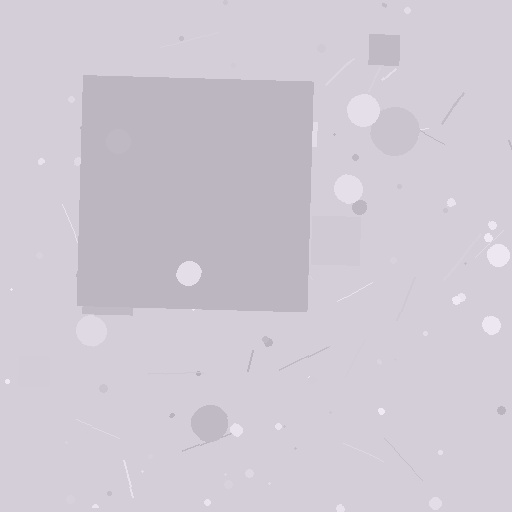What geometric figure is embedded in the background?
A square is embedded in the background.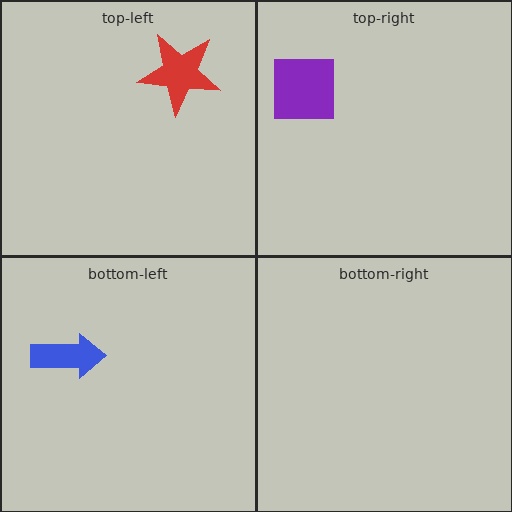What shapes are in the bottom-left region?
The blue arrow.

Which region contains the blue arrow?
The bottom-left region.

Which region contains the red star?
The top-left region.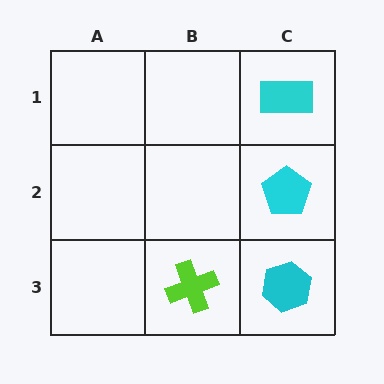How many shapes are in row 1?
1 shape.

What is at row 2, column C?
A cyan pentagon.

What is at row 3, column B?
A lime cross.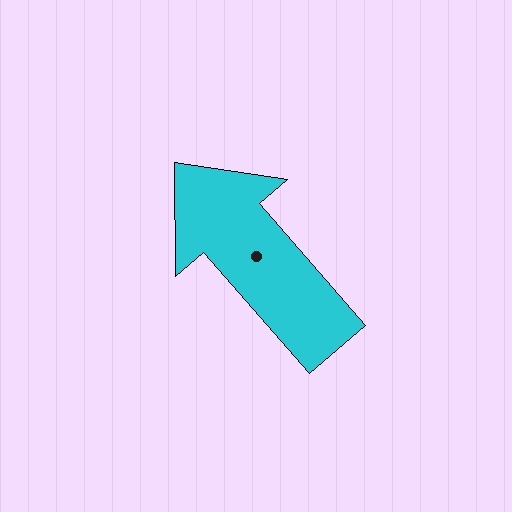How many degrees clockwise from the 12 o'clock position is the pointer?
Approximately 319 degrees.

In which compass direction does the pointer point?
Northwest.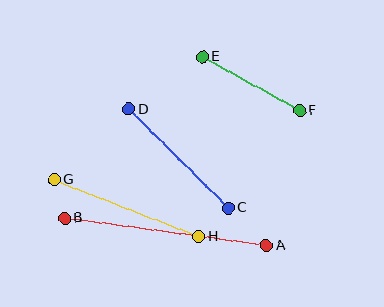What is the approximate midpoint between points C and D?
The midpoint is at approximately (179, 158) pixels.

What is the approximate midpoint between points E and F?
The midpoint is at approximately (251, 84) pixels.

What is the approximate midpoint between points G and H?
The midpoint is at approximately (126, 208) pixels.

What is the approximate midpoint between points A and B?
The midpoint is at approximately (165, 232) pixels.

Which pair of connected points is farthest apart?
Points A and B are farthest apart.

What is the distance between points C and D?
The distance is approximately 140 pixels.